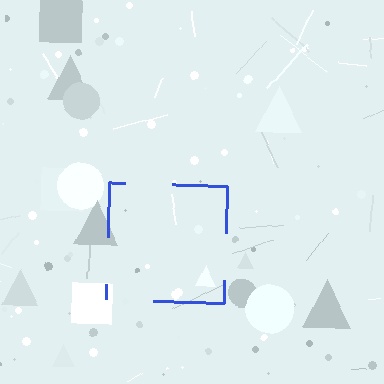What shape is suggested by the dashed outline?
The dashed outline suggests a square.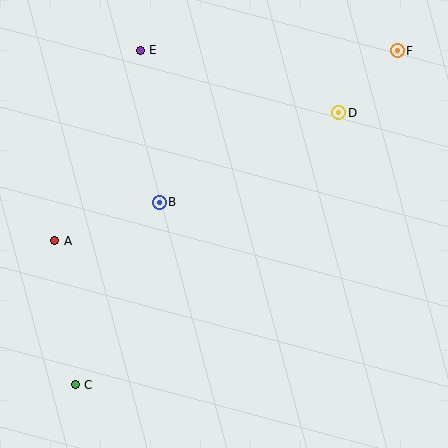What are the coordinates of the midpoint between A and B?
The midpoint between A and B is at (107, 222).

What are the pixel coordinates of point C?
Point C is at (75, 385).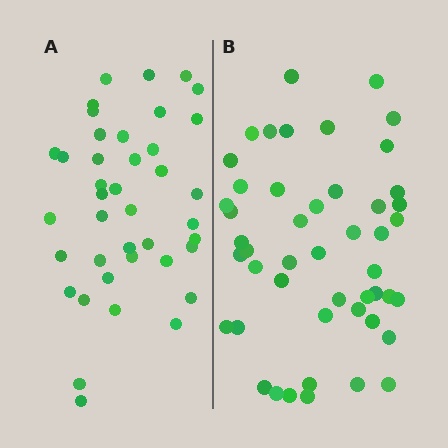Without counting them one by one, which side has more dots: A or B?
Region B (the right region) has more dots.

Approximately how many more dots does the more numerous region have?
Region B has roughly 8 or so more dots than region A.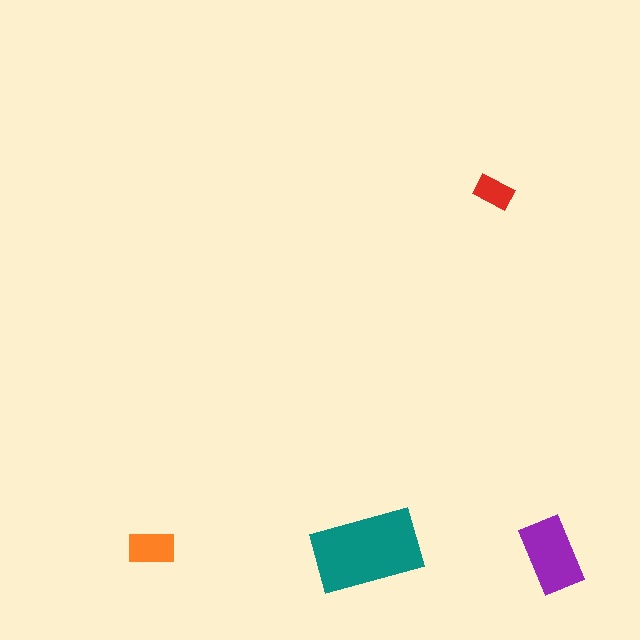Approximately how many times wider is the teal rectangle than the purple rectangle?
About 1.5 times wider.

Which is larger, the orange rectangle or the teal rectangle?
The teal one.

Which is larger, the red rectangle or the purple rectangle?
The purple one.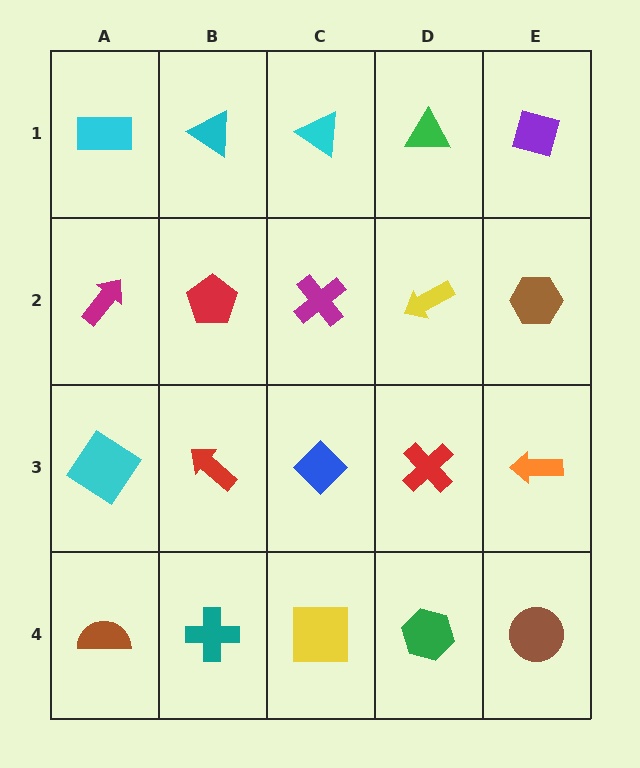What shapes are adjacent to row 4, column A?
A cyan diamond (row 3, column A), a teal cross (row 4, column B).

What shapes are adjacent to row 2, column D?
A green triangle (row 1, column D), a red cross (row 3, column D), a magenta cross (row 2, column C), a brown hexagon (row 2, column E).